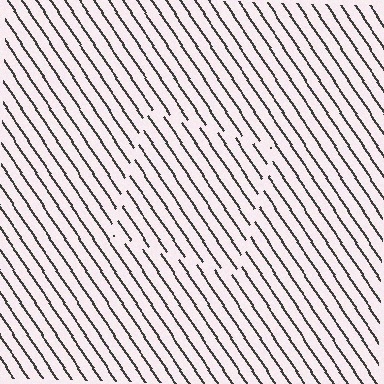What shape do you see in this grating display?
An illusory square. The interior of the shape contains the same grating, shifted by half a period — the contour is defined by the phase discontinuity where line-ends from the inner and outer gratings abut.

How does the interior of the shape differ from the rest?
The interior of the shape contains the same grating, shifted by half a period — the contour is defined by the phase discontinuity where line-ends from the inner and outer gratings abut.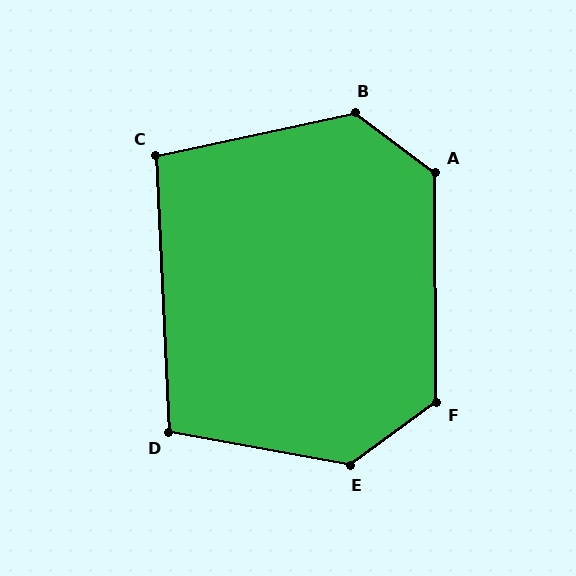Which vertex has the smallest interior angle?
C, at approximately 99 degrees.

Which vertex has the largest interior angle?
E, at approximately 134 degrees.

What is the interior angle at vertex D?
Approximately 103 degrees (obtuse).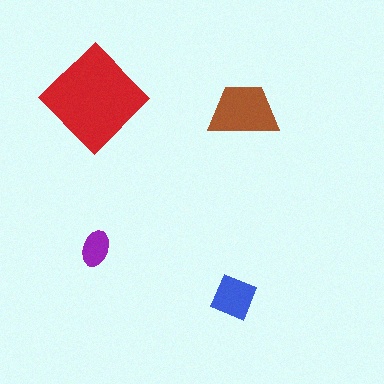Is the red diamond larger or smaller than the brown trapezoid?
Larger.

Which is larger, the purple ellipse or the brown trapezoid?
The brown trapezoid.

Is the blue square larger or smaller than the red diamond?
Smaller.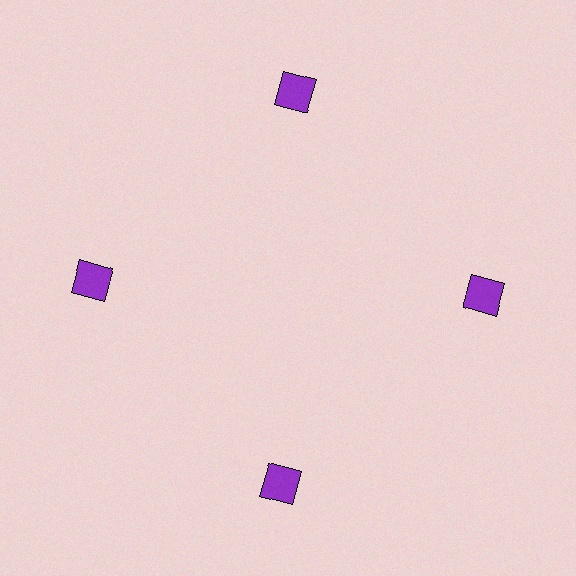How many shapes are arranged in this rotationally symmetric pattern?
There are 4 shapes, arranged in 4 groups of 1.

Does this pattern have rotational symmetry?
Yes, this pattern has 4-fold rotational symmetry. It looks the same after rotating 90 degrees around the center.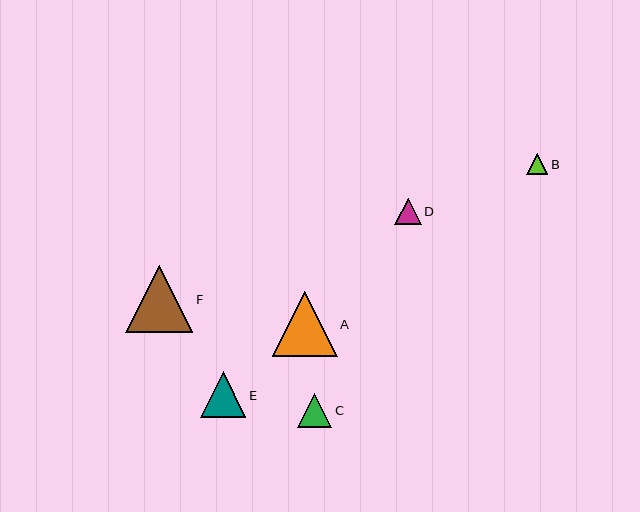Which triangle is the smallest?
Triangle B is the smallest with a size of approximately 21 pixels.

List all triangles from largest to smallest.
From largest to smallest: F, A, E, C, D, B.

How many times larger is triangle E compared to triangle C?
Triangle E is approximately 1.3 times the size of triangle C.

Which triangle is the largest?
Triangle F is the largest with a size of approximately 67 pixels.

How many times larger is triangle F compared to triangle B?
Triangle F is approximately 3.2 times the size of triangle B.